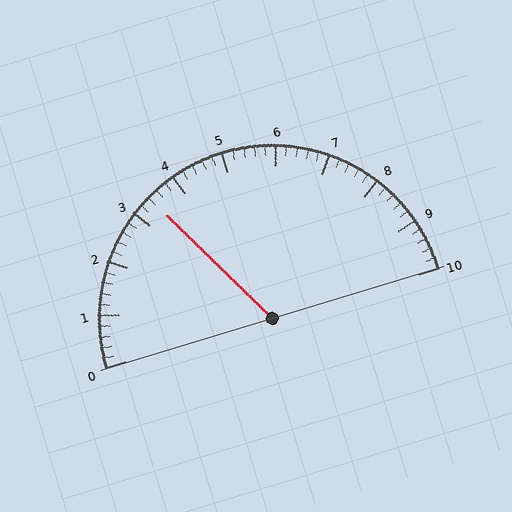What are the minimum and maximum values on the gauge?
The gauge ranges from 0 to 10.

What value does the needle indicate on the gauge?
The needle indicates approximately 3.4.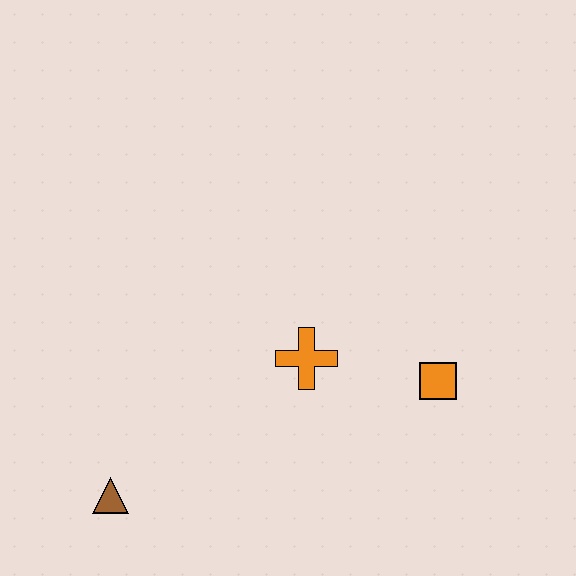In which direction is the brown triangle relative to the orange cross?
The brown triangle is to the left of the orange cross.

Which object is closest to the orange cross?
The orange square is closest to the orange cross.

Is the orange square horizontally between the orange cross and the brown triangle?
No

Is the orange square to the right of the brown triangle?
Yes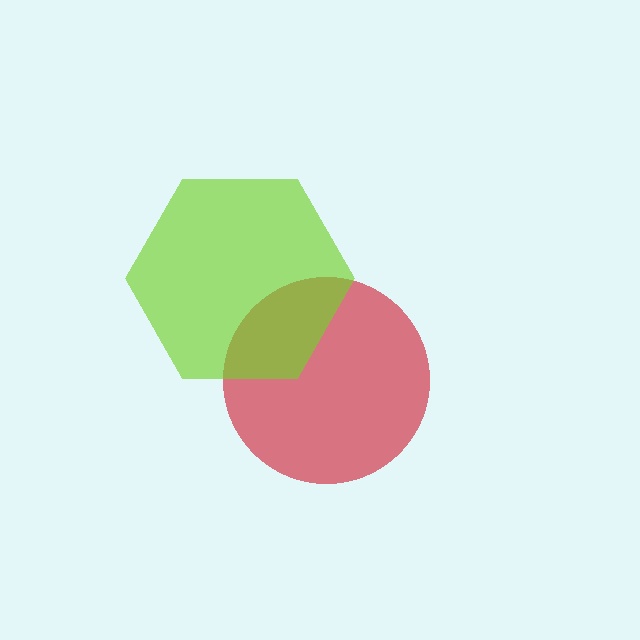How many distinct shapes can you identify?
There are 2 distinct shapes: a red circle, a lime hexagon.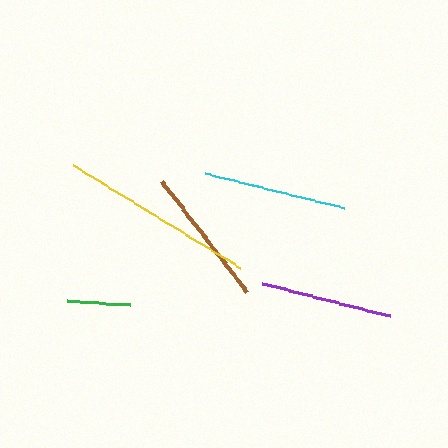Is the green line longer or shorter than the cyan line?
The cyan line is longer than the green line.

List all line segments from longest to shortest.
From longest to shortest: yellow, cyan, brown, purple, green.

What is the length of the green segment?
The green segment is approximately 63 pixels long.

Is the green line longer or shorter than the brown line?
The brown line is longer than the green line.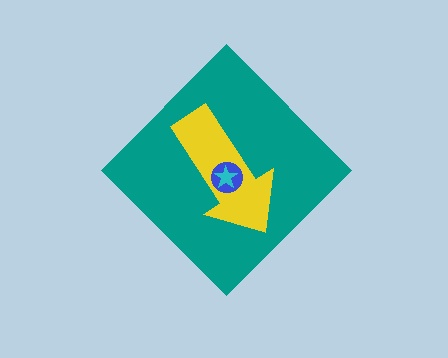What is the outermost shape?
The teal diamond.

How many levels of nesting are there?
4.